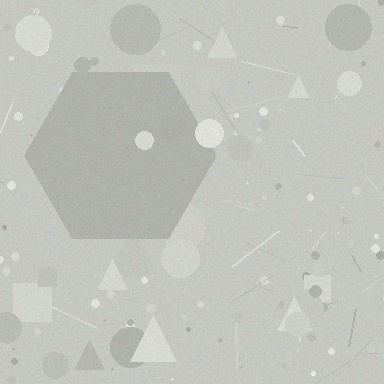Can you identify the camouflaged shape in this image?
The camouflaged shape is a hexagon.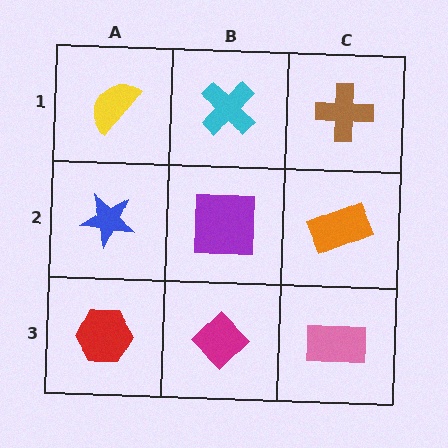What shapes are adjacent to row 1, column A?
A blue star (row 2, column A), a cyan cross (row 1, column B).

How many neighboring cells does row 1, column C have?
2.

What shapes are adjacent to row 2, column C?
A brown cross (row 1, column C), a pink rectangle (row 3, column C), a purple square (row 2, column B).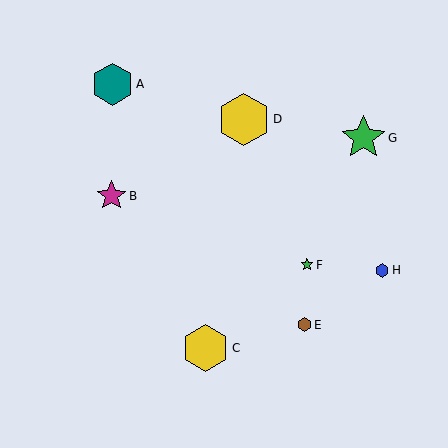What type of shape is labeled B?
Shape B is a magenta star.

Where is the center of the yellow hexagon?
The center of the yellow hexagon is at (206, 348).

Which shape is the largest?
The yellow hexagon (labeled D) is the largest.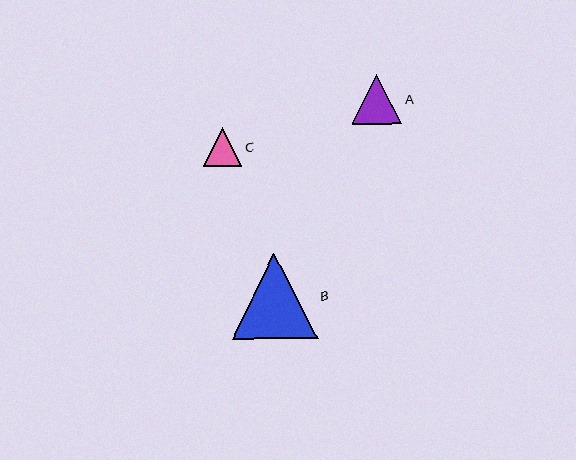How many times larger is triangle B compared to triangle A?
Triangle B is approximately 1.7 times the size of triangle A.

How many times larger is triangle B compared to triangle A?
Triangle B is approximately 1.7 times the size of triangle A.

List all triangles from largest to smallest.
From largest to smallest: B, A, C.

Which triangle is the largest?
Triangle B is the largest with a size of approximately 85 pixels.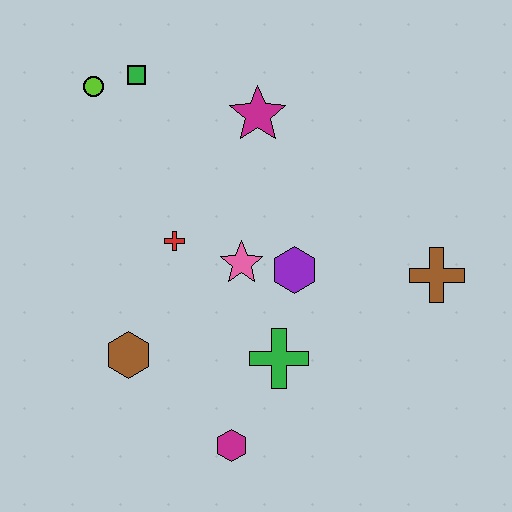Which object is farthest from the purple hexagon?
The lime circle is farthest from the purple hexagon.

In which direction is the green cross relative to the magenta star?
The green cross is below the magenta star.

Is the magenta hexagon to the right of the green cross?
No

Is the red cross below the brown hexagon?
No